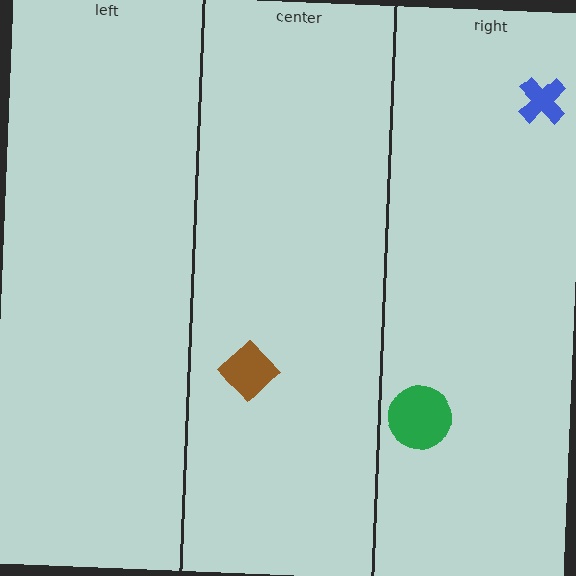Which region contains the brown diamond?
The center region.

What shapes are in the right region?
The green circle, the blue cross.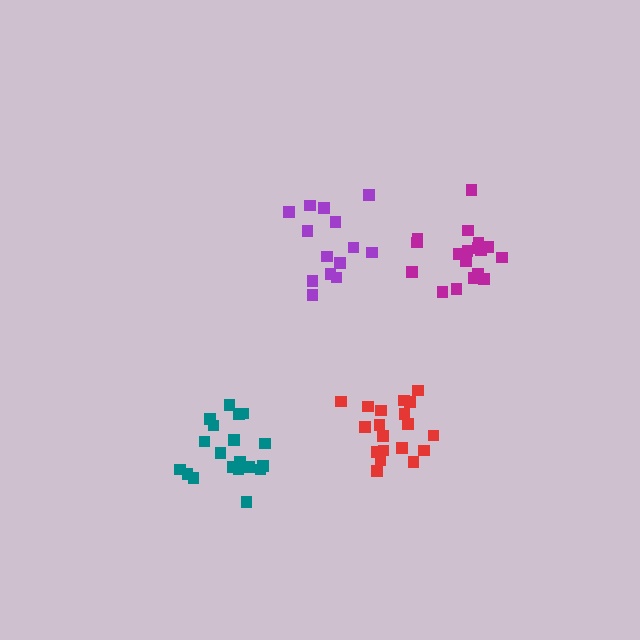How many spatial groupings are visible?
There are 4 spatial groupings.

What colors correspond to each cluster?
The clusters are colored: red, purple, teal, magenta.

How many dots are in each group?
Group 1: 19 dots, Group 2: 14 dots, Group 3: 19 dots, Group 4: 18 dots (70 total).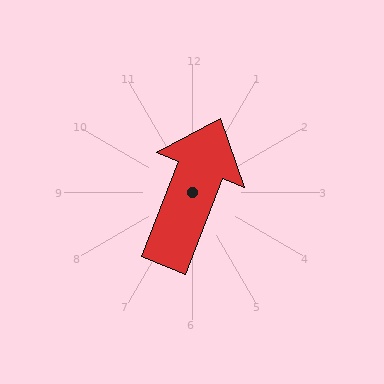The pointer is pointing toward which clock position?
Roughly 1 o'clock.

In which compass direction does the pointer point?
North.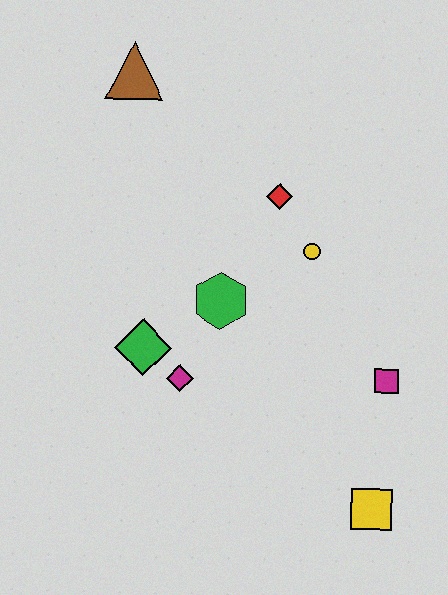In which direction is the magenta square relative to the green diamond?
The magenta square is to the right of the green diamond.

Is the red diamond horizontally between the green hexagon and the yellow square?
Yes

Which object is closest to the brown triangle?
The red diamond is closest to the brown triangle.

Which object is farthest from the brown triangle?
The yellow square is farthest from the brown triangle.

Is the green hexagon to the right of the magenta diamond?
Yes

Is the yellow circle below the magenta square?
No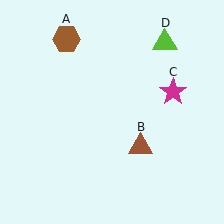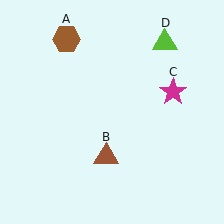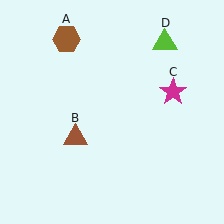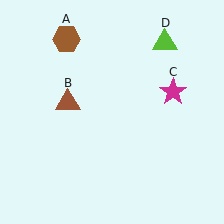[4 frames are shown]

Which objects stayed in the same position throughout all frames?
Brown hexagon (object A) and magenta star (object C) and lime triangle (object D) remained stationary.